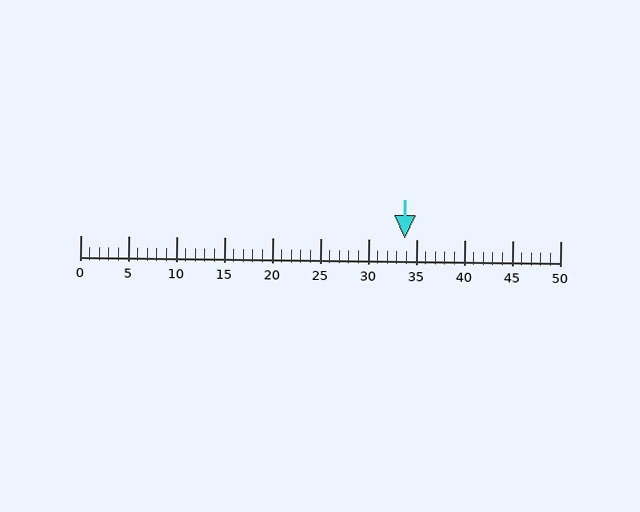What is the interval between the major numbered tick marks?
The major tick marks are spaced 5 units apart.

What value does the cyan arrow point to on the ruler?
The cyan arrow points to approximately 34.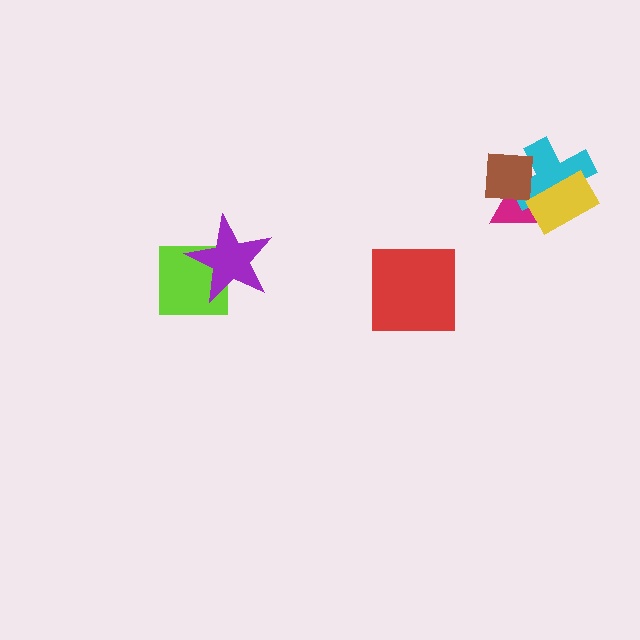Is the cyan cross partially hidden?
Yes, it is partially covered by another shape.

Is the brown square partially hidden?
No, no other shape covers it.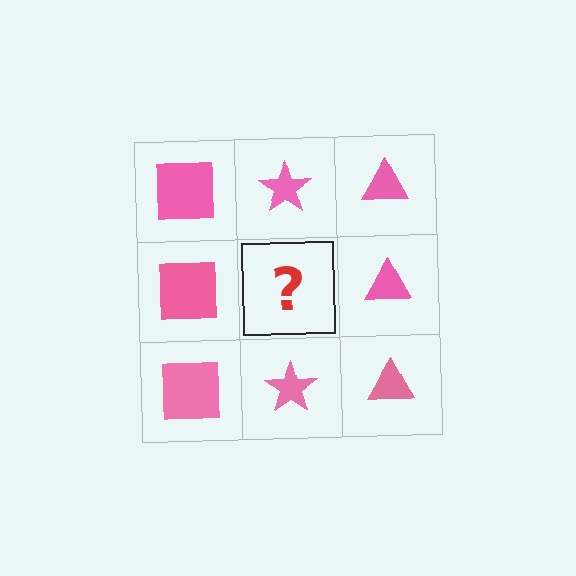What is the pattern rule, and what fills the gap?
The rule is that each column has a consistent shape. The gap should be filled with a pink star.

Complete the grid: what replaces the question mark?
The question mark should be replaced with a pink star.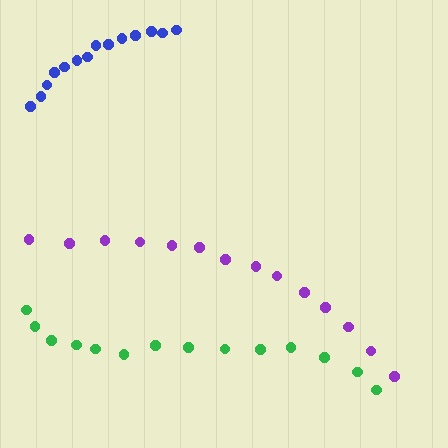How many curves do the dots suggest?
There are 3 distinct paths.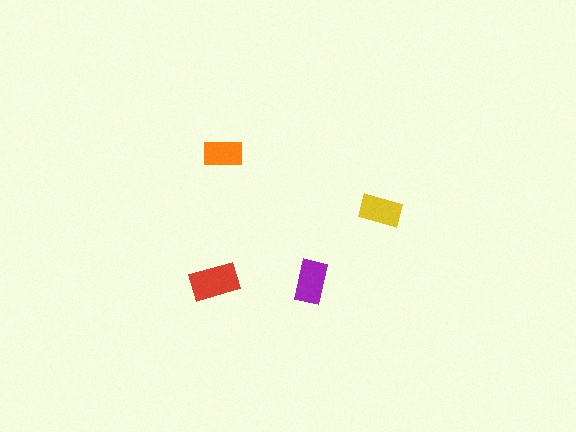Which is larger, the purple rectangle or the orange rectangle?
The purple one.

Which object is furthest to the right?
The yellow rectangle is rightmost.